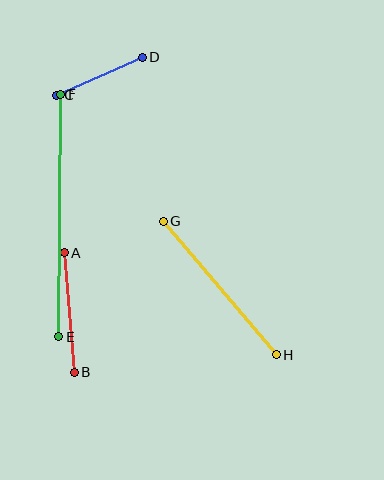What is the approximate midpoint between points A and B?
The midpoint is at approximately (69, 312) pixels.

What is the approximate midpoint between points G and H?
The midpoint is at approximately (220, 288) pixels.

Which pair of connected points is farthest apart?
Points E and F are farthest apart.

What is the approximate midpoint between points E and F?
The midpoint is at approximately (60, 216) pixels.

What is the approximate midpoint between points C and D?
The midpoint is at approximately (99, 76) pixels.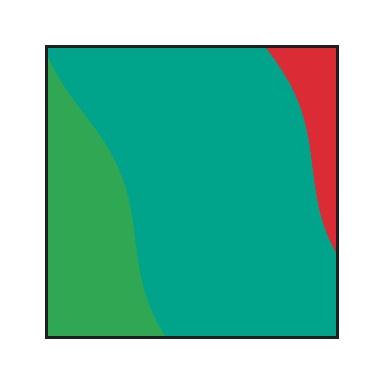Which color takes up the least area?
Red, at roughly 10%.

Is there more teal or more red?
Teal.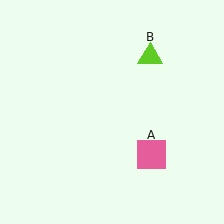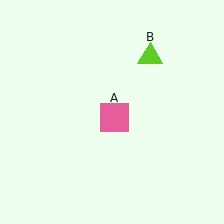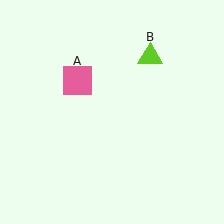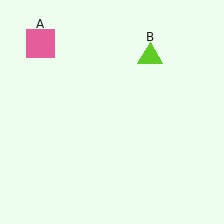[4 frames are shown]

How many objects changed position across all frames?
1 object changed position: pink square (object A).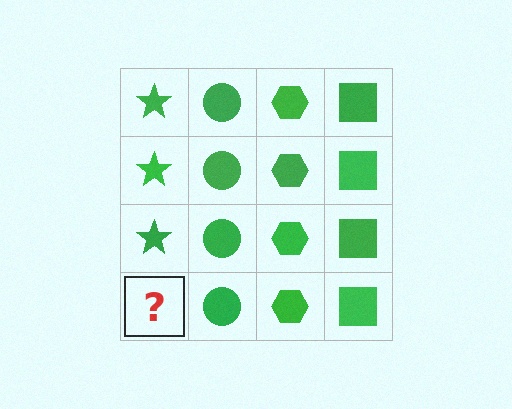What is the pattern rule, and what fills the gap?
The rule is that each column has a consistent shape. The gap should be filled with a green star.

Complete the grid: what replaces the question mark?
The question mark should be replaced with a green star.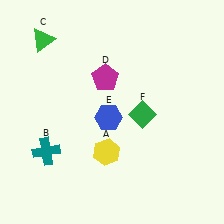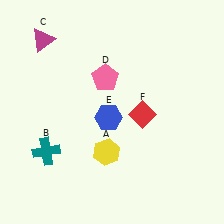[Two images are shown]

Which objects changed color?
C changed from green to magenta. D changed from magenta to pink. F changed from green to red.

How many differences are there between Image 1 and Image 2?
There are 3 differences between the two images.